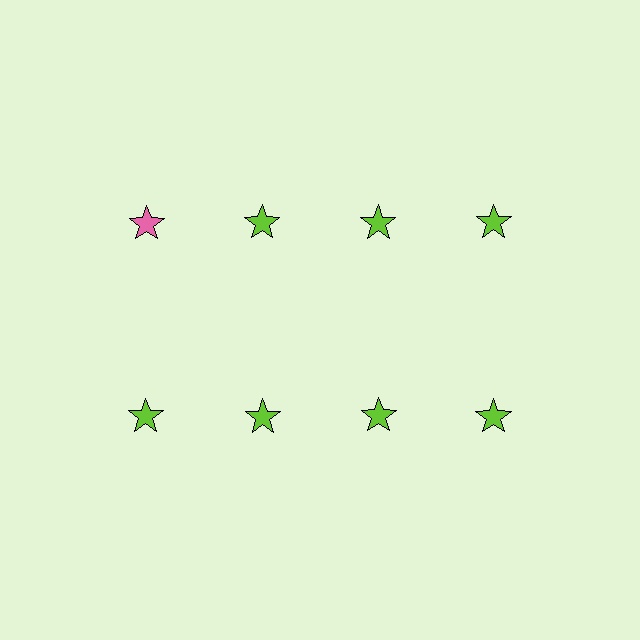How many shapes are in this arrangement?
There are 8 shapes arranged in a grid pattern.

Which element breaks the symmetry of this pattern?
The pink star in the top row, leftmost column breaks the symmetry. All other shapes are lime stars.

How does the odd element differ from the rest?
It has a different color: pink instead of lime.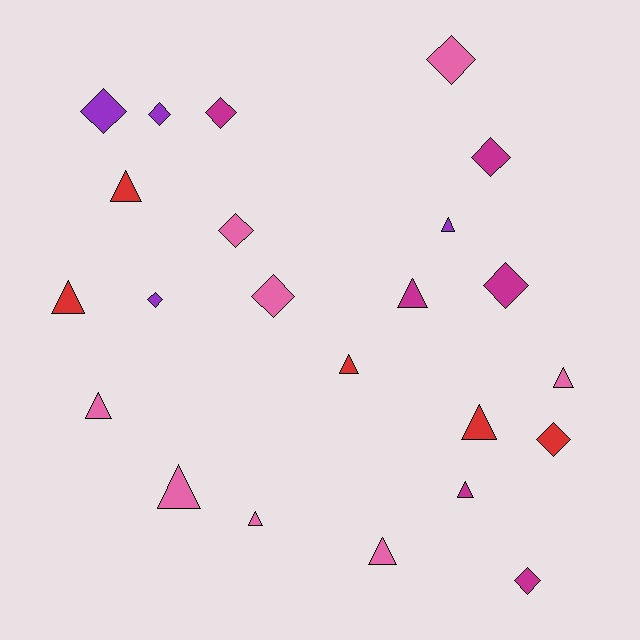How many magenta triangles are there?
There are 2 magenta triangles.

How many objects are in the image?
There are 23 objects.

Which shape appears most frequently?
Triangle, with 12 objects.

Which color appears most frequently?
Pink, with 8 objects.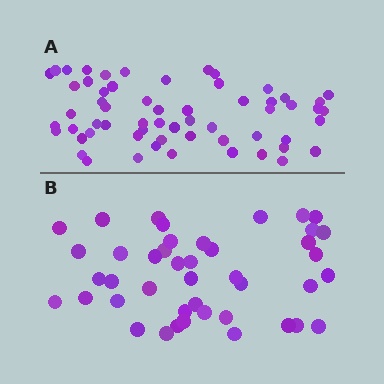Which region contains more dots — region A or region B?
Region A (the top region) has more dots.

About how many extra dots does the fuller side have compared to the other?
Region A has approximately 15 more dots than region B.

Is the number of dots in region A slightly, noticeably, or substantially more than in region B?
Region A has noticeably more, but not dramatically so. The ratio is roughly 1.4 to 1.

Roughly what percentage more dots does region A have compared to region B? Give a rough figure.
About 40% more.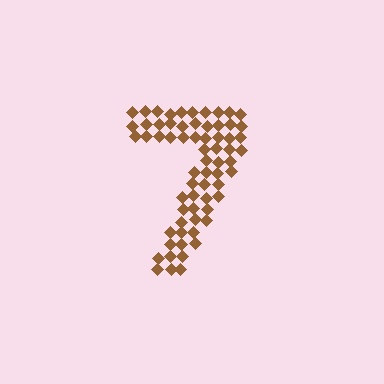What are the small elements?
The small elements are diamonds.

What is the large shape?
The large shape is the digit 7.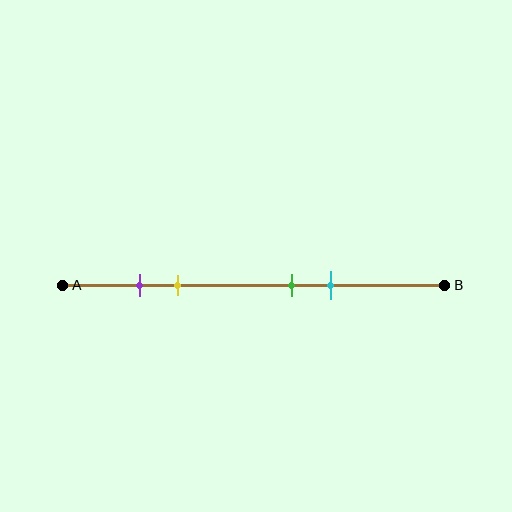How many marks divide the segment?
There are 4 marks dividing the segment.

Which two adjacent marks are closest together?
The purple and yellow marks are the closest adjacent pair.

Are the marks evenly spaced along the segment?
No, the marks are not evenly spaced.